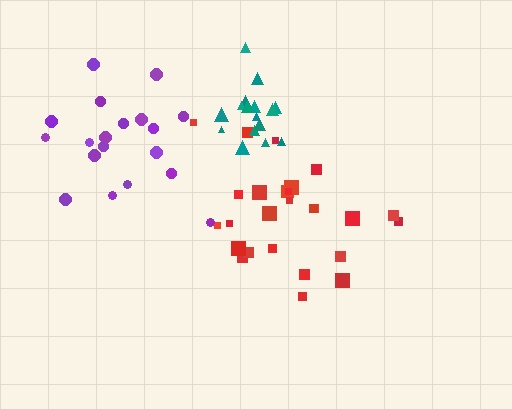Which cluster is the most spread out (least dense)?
Red.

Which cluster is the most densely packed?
Teal.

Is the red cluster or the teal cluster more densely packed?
Teal.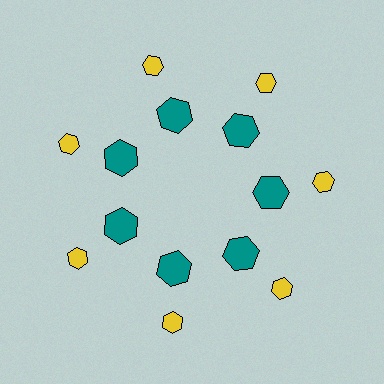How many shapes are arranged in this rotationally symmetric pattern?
There are 14 shapes, arranged in 7 groups of 2.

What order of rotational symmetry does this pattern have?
This pattern has 7-fold rotational symmetry.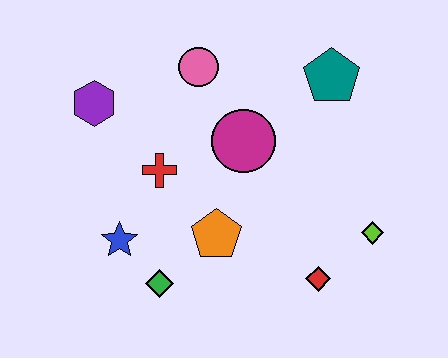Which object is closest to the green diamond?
The blue star is closest to the green diamond.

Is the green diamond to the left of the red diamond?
Yes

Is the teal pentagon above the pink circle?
No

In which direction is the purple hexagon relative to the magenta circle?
The purple hexagon is to the left of the magenta circle.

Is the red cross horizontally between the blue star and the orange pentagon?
Yes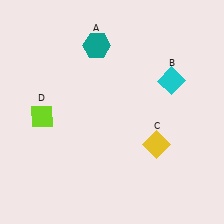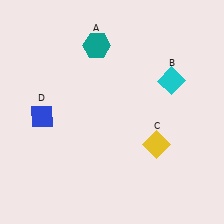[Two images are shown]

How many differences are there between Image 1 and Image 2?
There is 1 difference between the two images.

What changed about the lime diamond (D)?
In Image 1, D is lime. In Image 2, it changed to blue.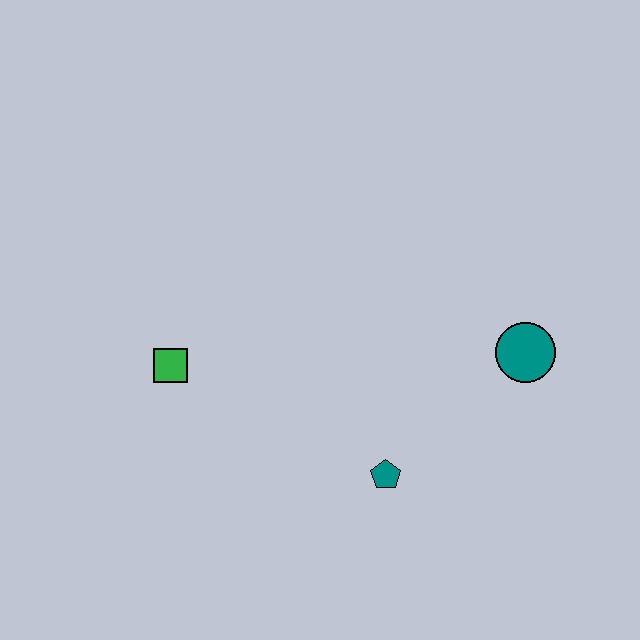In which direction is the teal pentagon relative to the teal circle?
The teal pentagon is to the left of the teal circle.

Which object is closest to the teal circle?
The teal pentagon is closest to the teal circle.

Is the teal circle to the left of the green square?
No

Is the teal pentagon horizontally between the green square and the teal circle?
Yes